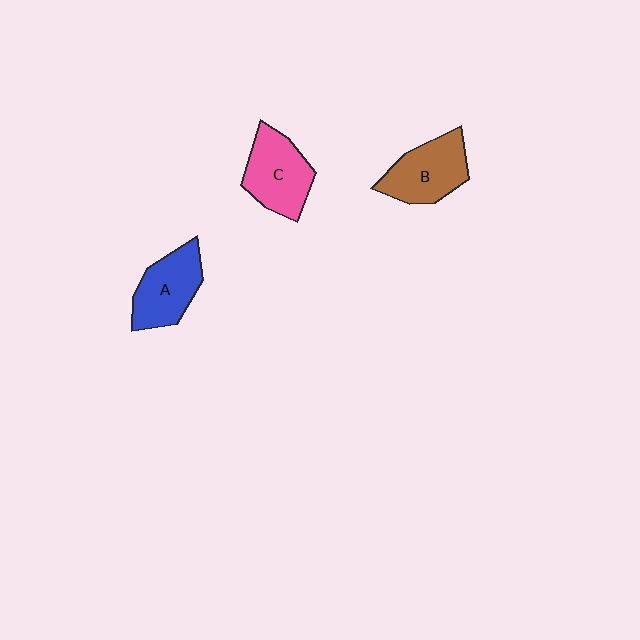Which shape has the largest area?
Shape C (pink).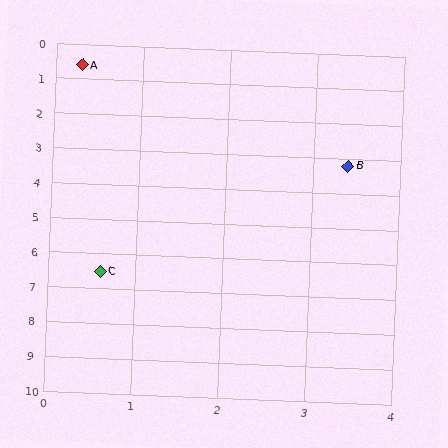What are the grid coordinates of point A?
Point A is at approximately (0.3, 0.6).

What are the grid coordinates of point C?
Point C is at approximately (0.6, 6.5).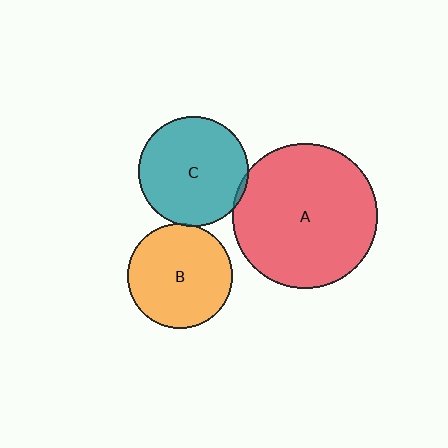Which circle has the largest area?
Circle A (red).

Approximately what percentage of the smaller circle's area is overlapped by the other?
Approximately 5%.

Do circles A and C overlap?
Yes.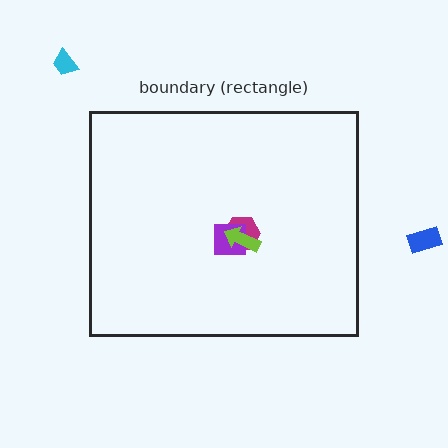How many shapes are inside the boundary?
3 inside, 2 outside.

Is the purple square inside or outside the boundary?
Inside.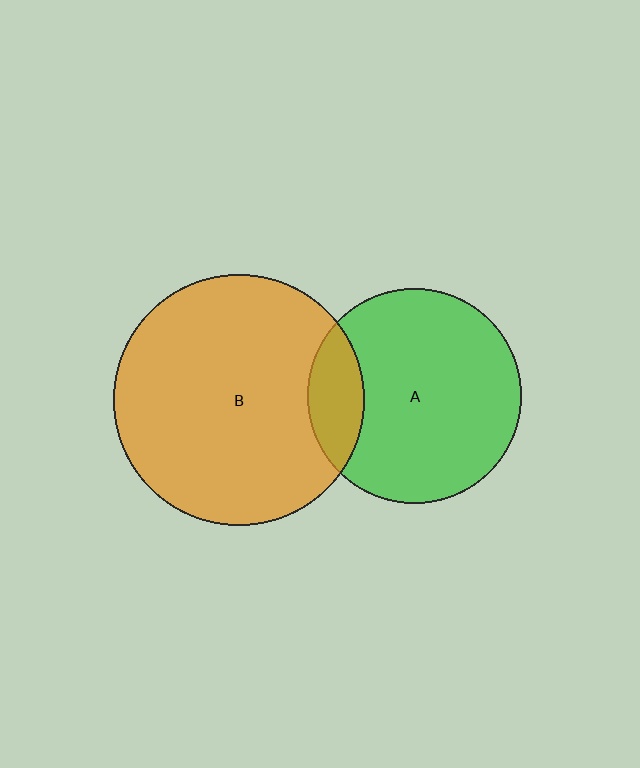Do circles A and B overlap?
Yes.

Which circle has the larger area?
Circle B (orange).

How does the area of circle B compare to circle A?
Approximately 1.4 times.